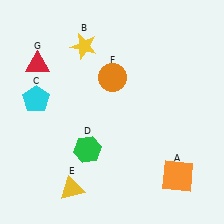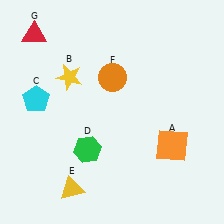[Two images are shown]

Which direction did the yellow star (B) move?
The yellow star (B) moved down.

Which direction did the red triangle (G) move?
The red triangle (G) moved up.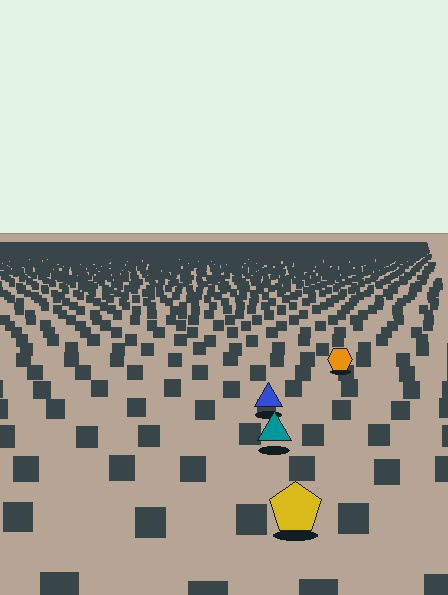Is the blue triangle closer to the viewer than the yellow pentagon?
No. The yellow pentagon is closer — you can tell from the texture gradient: the ground texture is coarser near it.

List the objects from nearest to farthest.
From nearest to farthest: the yellow pentagon, the teal triangle, the blue triangle, the orange hexagon.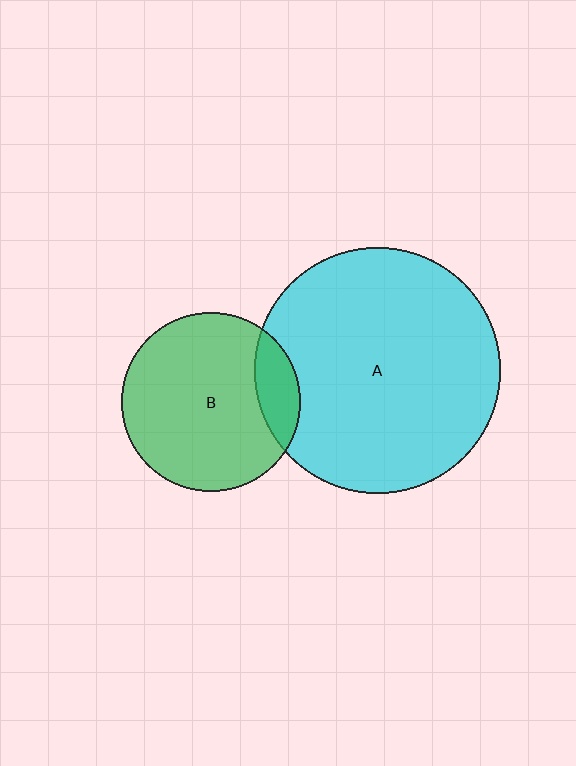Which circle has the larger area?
Circle A (cyan).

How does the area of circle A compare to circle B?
Approximately 1.9 times.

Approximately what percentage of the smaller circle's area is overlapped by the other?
Approximately 15%.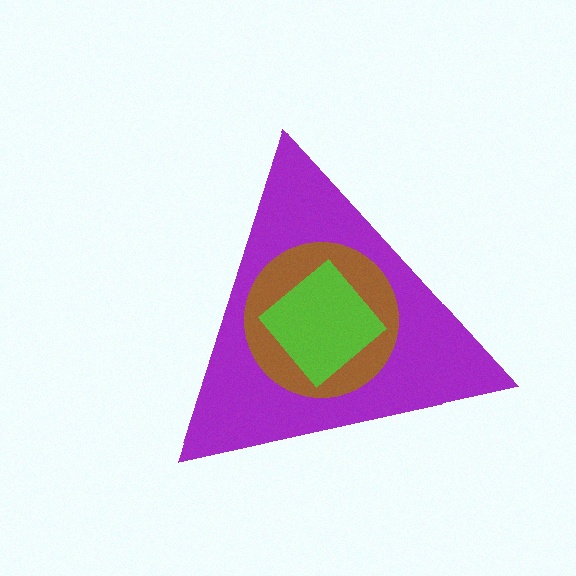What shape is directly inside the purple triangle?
The brown circle.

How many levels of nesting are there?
3.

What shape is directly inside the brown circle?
The lime diamond.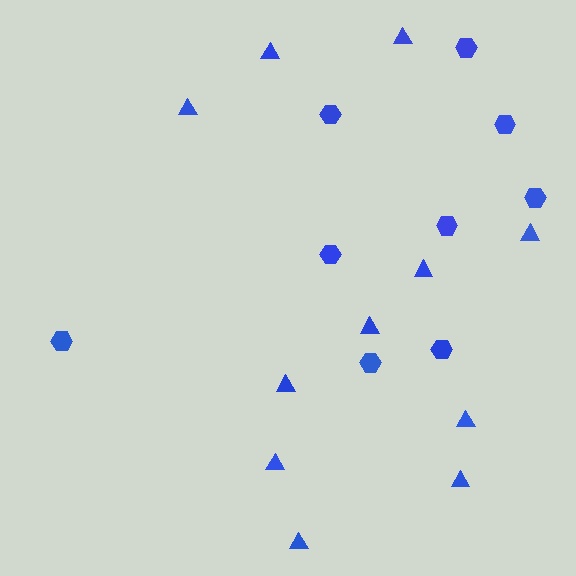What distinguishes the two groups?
There are 2 groups: one group of triangles (11) and one group of hexagons (9).